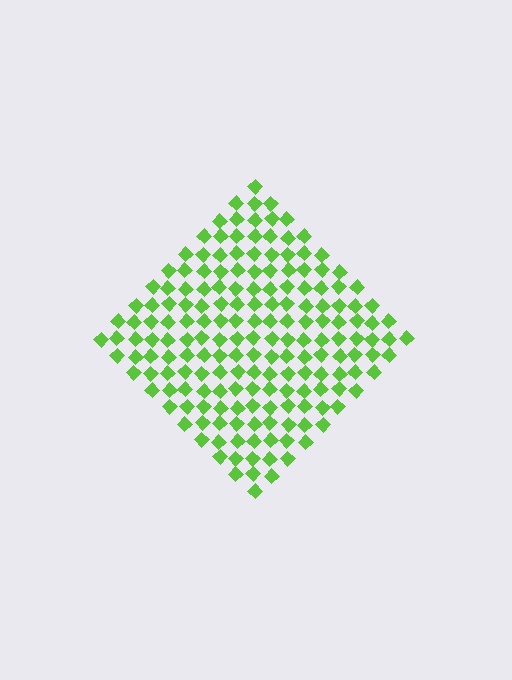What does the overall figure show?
The overall figure shows a diamond.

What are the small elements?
The small elements are diamonds.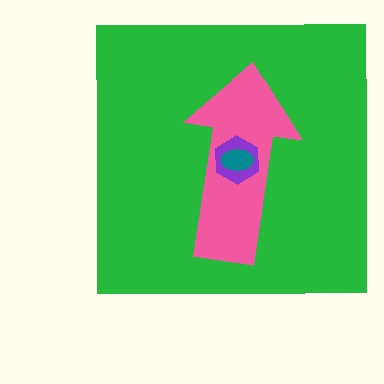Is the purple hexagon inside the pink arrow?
Yes.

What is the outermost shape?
The green square.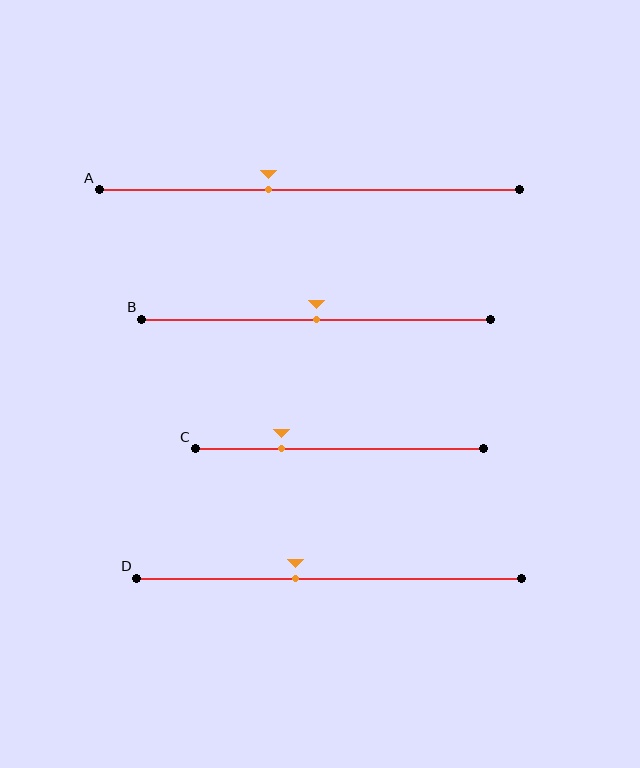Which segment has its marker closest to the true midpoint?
Segment B has its marker closest to the true midpoint.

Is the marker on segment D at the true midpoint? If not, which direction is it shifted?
No, the marker on segment D is shifted to the left by about 9% of the segment length.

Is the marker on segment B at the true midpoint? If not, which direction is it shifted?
Yes, the marker on segment B is at the true midpoint.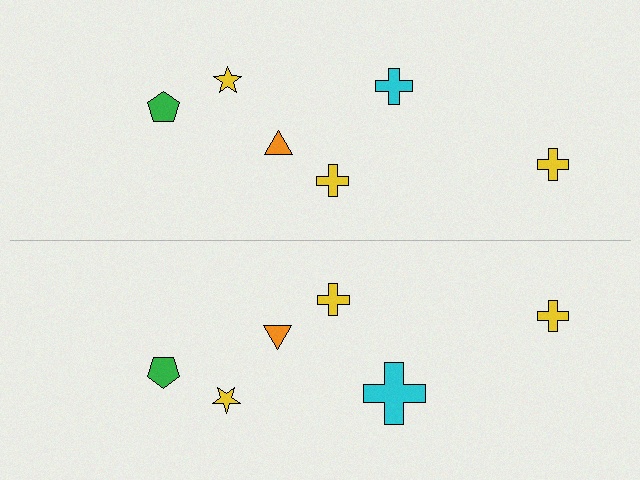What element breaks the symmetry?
The cyan cross on the bottom side has a different size than its mirror counterpart.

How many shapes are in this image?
There are 12 shapes in this image.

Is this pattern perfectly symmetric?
No, the pattern is not perfectly symmetric. The cyan cross on the bottom side has a different size than its mirror counterpart.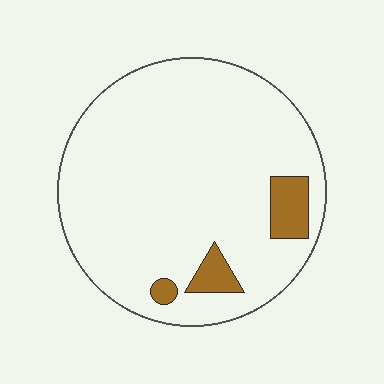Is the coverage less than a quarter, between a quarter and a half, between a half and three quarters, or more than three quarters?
Less than a quarter.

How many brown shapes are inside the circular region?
3.